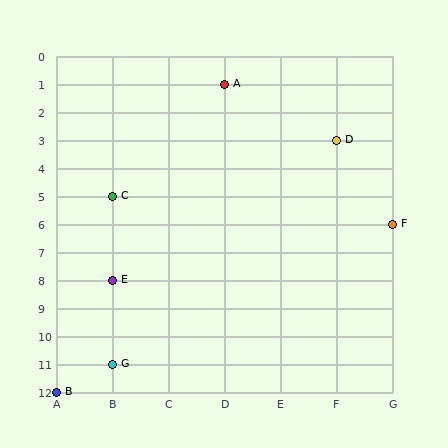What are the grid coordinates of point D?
Point D is at grid coordinates (F, 3).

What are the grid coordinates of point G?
Point G is at grid coordinates (B, 11).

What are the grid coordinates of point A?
Point A is at grid coordinates (D, 1).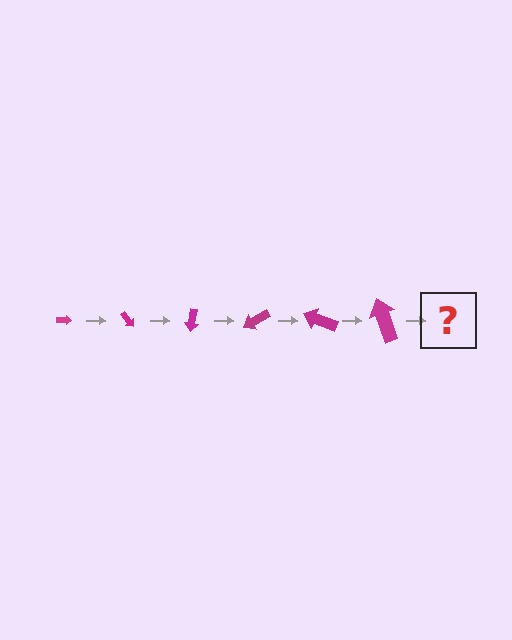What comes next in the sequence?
The next element should be an arrow, larger than the previous one and rotated 300 degrees from the start.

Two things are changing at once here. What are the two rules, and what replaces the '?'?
The two rules are that the arrow grows larger each step and it rotates 50 degrees each step. The '?' should be an arrow, larger than the previous one and rotated 300 degrees from the start.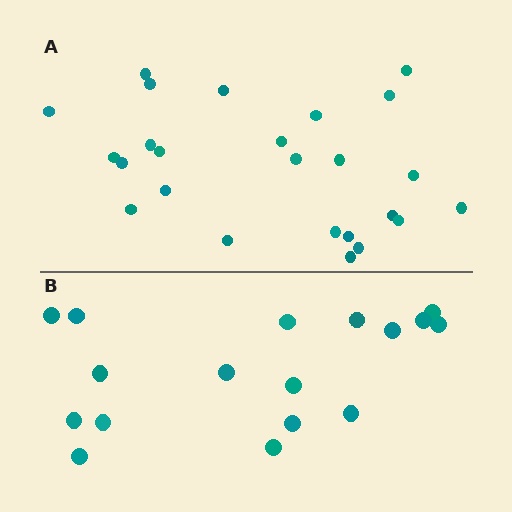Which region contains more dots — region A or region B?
Region A (the top region) has more dots.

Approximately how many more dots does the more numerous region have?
Region A has roughly 8 or so more dots than region B.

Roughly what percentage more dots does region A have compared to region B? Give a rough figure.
About 45% more.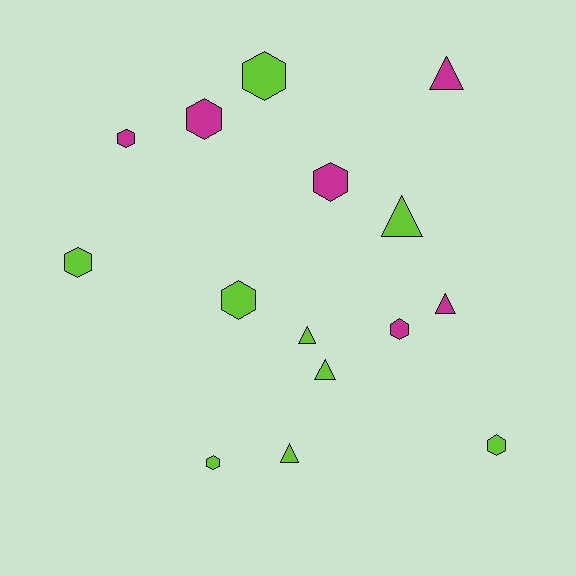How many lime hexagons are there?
There are 5 lime hexagons.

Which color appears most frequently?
Lime, with 9 objects.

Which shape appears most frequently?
Hexagon, with 9 objects.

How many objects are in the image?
There are 15 objects.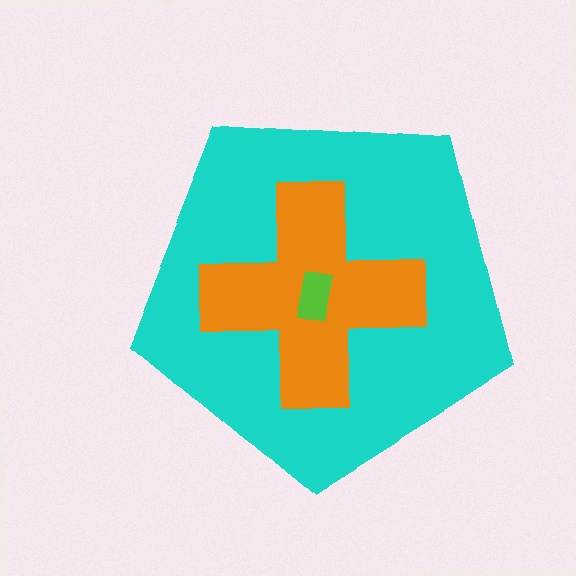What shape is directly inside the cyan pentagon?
The orange cross.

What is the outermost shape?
The cyan pentagon.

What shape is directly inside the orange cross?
The lime rectangle.